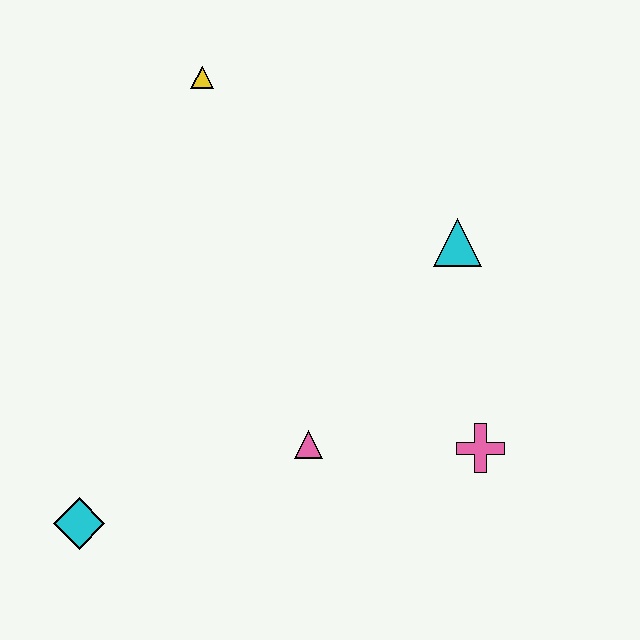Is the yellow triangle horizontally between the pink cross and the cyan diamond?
Yes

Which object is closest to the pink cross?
The pink triangle is closest to the pink cross.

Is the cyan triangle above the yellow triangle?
No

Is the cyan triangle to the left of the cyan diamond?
No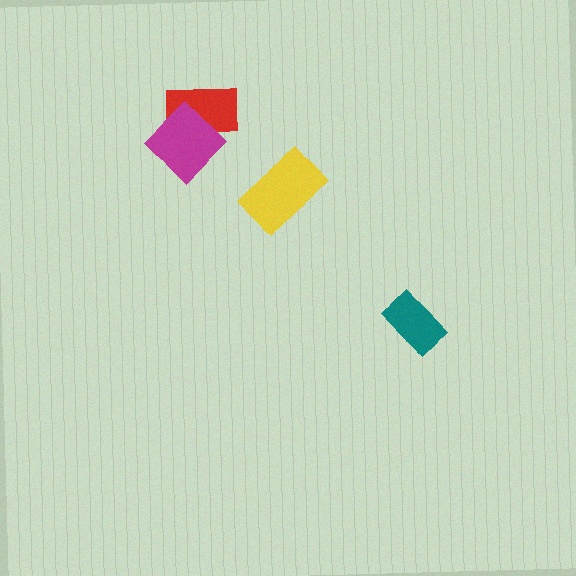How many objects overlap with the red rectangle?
1 object overlaps with the red rectangle.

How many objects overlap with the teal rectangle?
0 objects overlap with the teal rectangle.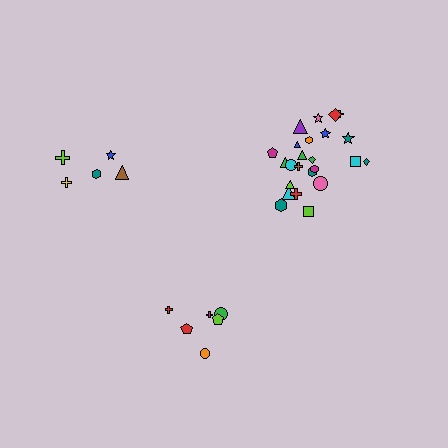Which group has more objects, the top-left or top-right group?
The top-right group.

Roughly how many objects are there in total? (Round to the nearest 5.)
Roughly 35 objects in total.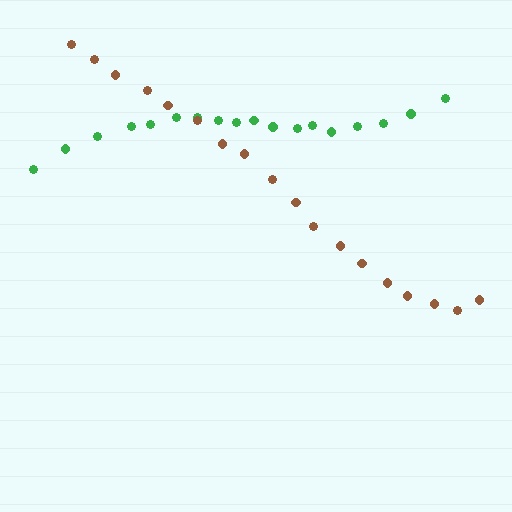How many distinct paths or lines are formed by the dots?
There are 2 distinct paths.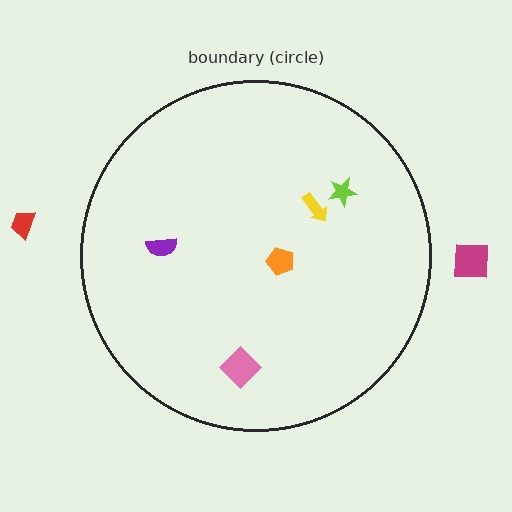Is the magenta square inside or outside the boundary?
Outside.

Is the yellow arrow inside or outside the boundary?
Inside.